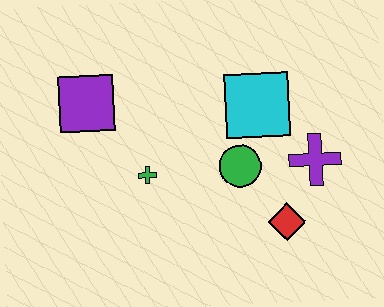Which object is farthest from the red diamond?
The purple square is farthest from the red diamond.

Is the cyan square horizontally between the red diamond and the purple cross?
No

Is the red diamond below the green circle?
Yes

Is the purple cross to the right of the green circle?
Yes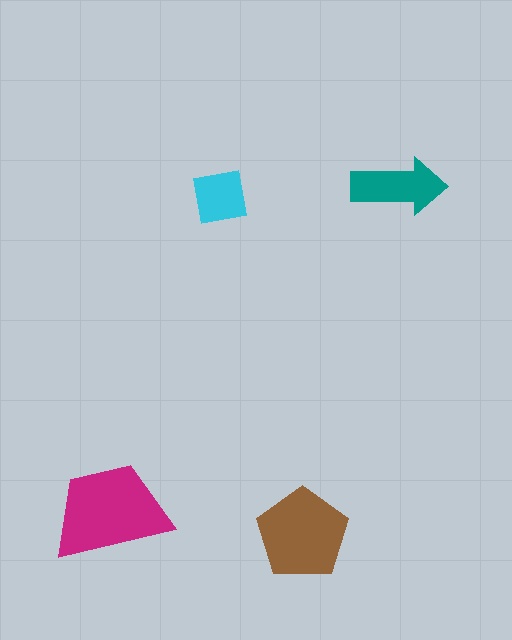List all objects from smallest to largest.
The cyan square, the teal arrow, the brown pentagon, the magenta trapezoid.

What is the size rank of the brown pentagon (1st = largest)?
2nd.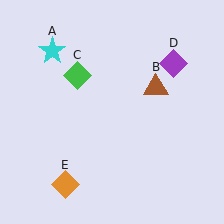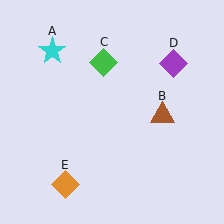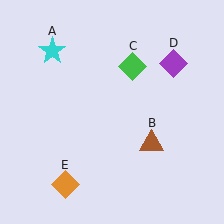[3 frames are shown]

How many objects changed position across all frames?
2 objects changed position: brown triangle (object B), green diamond (object C).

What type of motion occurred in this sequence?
The brown triangle (object B), green diamond (object C) rotated clockwise around the center of the scene.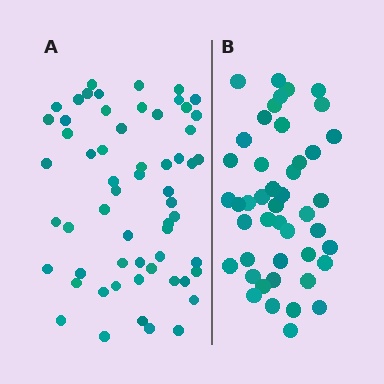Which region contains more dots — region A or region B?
Region A (the left region) has more dots.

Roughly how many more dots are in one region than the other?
Region A has approximately 15 more dots than region B.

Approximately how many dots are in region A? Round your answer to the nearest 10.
About 60 dots. (The exact count is 59, which rounds to 60.)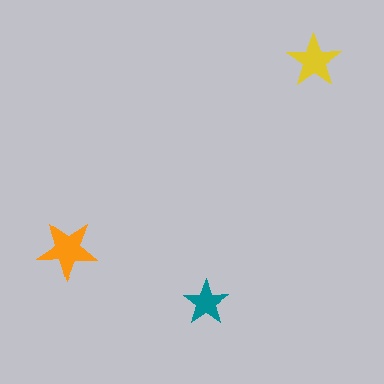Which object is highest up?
The yellow star is topmost.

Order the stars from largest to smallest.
the orange one, the yellow one, the teal one.